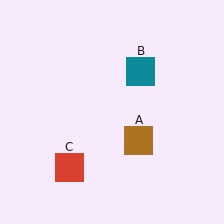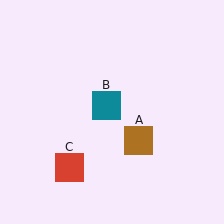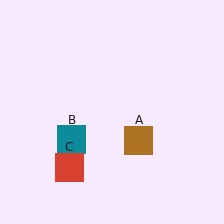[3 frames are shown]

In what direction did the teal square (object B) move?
The teal square (object B) moved down and to the left.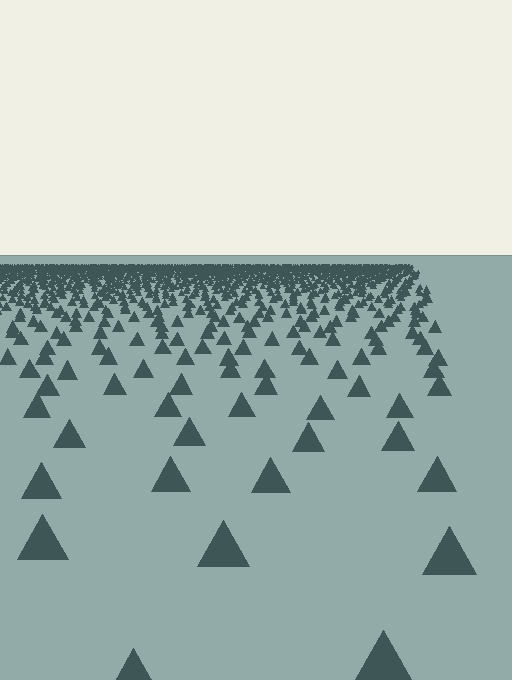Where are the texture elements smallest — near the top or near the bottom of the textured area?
Near the top.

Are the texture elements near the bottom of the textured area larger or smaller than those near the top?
Larger. Near the bottom, elements are closer to the viewer and appear at a bigger on-screen size.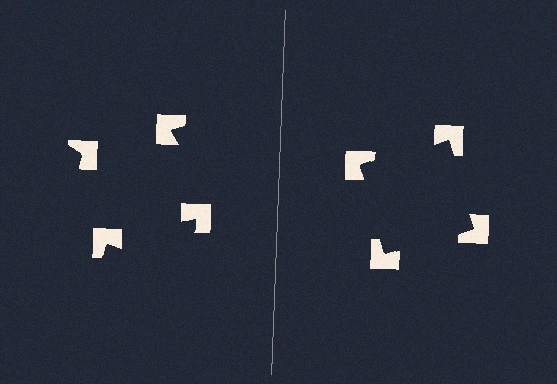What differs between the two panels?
The notched squares are positioned identically on both sides; only the wedge orientations differ. On the right they align to a square; on the left they are misaligned.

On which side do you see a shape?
An illusory square appears on the right side. On the left side the wedge cuts are rotated, so no coherent shape forms.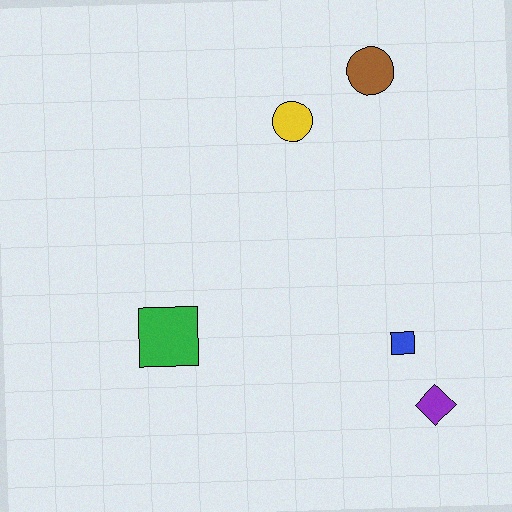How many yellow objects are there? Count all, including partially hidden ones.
There is 1 yellow object.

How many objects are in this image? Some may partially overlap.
There are 5 objects.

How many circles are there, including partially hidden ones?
There are 2 circles.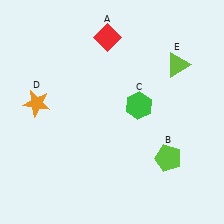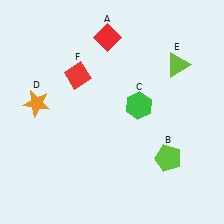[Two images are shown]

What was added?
A red diamond (F) was added in Image 2.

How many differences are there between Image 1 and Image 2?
There is 1 difference between the two images.